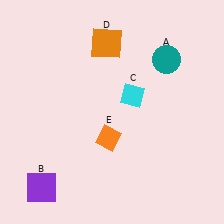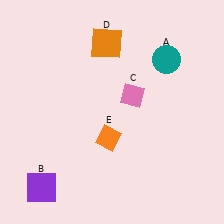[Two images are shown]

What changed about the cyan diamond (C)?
In Image 1, C is cyan. In Image 2, it changed to pink.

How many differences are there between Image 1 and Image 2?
There is 1 difference between the two images.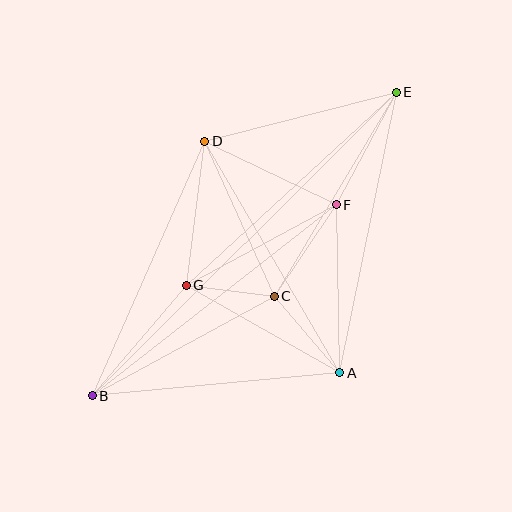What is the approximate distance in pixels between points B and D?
The distance between B and D is approximately 278 pixels.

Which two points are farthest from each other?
Points B and E are farthest from each other.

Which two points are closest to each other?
Points C and G are closest to each other.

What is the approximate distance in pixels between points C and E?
The distance between C and E is approximately 238 pixels.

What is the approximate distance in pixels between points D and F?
The distance between D and F is approximately 146 pixels.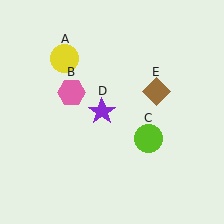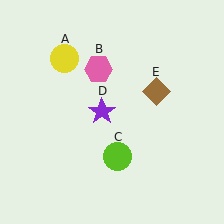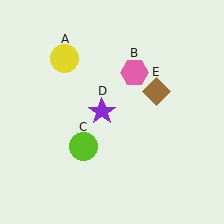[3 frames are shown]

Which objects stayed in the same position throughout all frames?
Yellow circle (object A) and purple star (object D) and brown diamond (object E) remained stationary.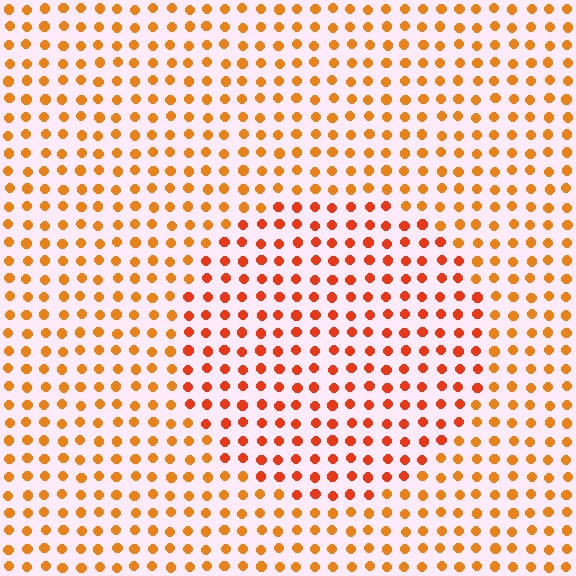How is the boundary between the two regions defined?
The boundary is defined purely by a slight shift in hue (about 22 degrees). Spacing, size, and orientation are identical on both sides.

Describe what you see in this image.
The image is filled with small orange elements in a uniform arrangement. A circle-shaped region is visible where the elements are tinted to a slightly different hue, forming a subtle color boundary.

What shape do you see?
I see a circle.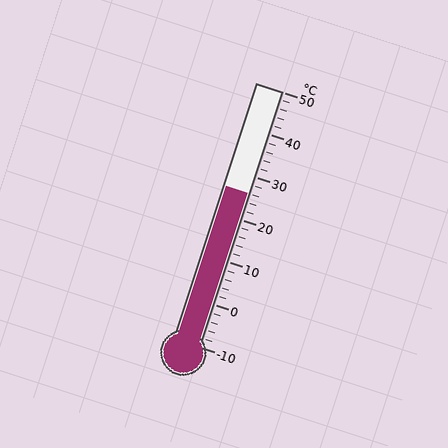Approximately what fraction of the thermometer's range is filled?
The thermometer is filled to approximately 60% of its range.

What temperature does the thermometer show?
The thermometer shows approximately 26°C.